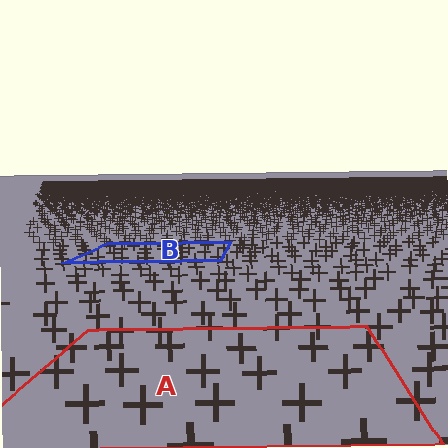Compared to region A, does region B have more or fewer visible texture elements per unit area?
Region B has more texture elements per unit area — they are packed more densely because it is farther away.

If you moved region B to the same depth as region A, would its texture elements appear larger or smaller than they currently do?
They would appear larger. At a closer depth, the same texture elements are projected at a bigger on-screen size.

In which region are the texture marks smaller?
The texture marks are smaller in region B, because it is farther away.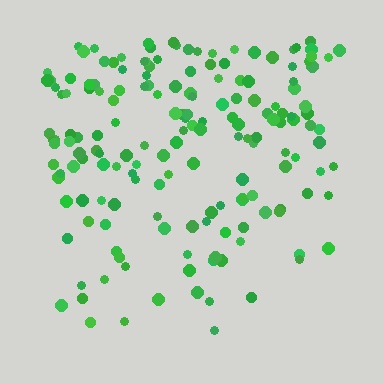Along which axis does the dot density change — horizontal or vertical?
Vertical.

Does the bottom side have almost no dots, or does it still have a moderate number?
Still a moderate number, just noticeably fewer than the top.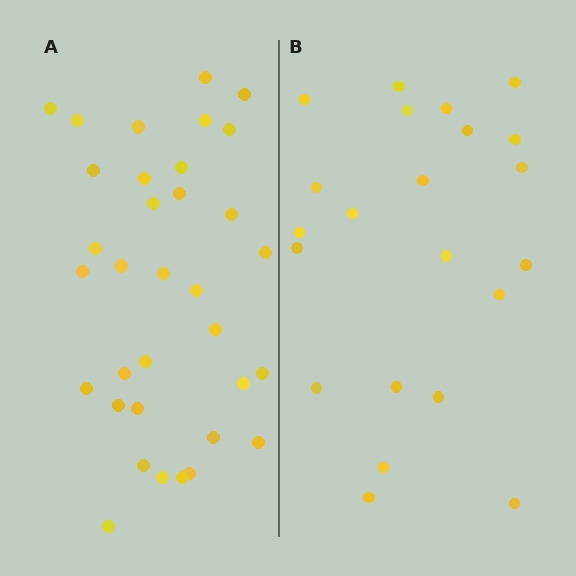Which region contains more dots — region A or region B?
Region A (the left region) has more dots.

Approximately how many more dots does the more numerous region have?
Region A has roughly 12 or so more dots than region B.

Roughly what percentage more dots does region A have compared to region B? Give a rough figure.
About 55% more.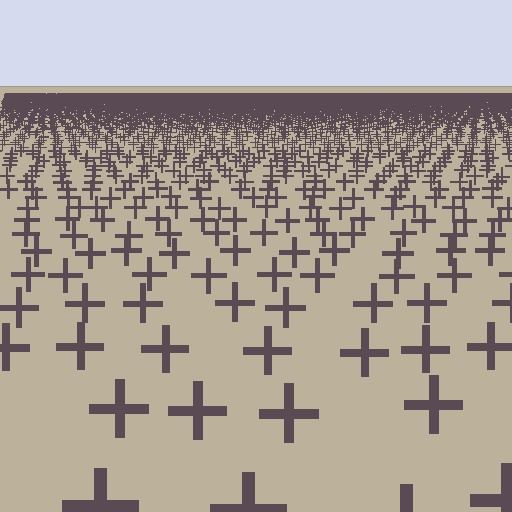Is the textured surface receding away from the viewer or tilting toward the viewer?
The surface is receding away from the viewer. Texture elements get smaller and denser toward the top.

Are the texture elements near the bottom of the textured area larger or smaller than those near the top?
Larger. Near the bottom, elements are closer to the viewer and appear at a bigger on-screen size.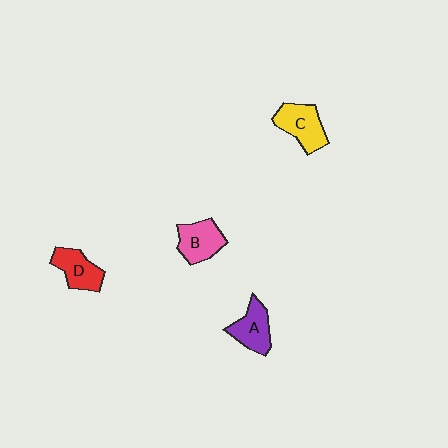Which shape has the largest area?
Shape C (yellow).